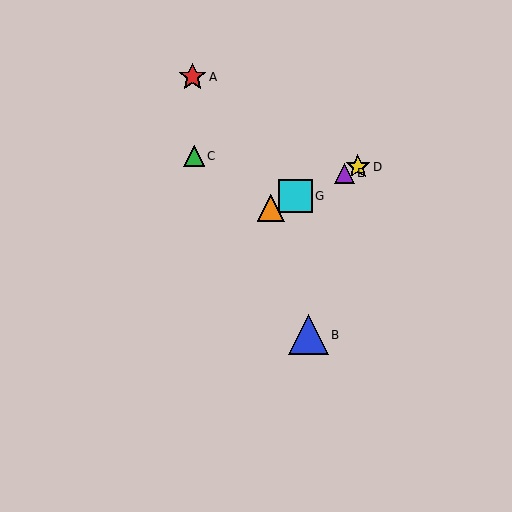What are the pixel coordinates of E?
Object E is at (344, 173).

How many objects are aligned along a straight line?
4 objects (D, E, F, G) are aligned along a straight line.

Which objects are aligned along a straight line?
Objects D, E, F, G are aligned along a straight line.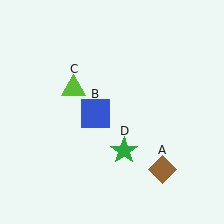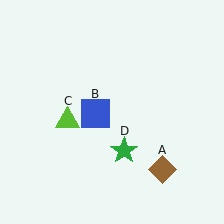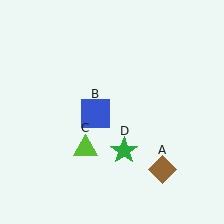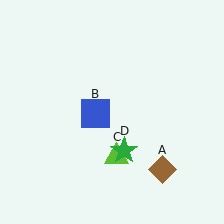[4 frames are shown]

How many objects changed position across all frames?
1 object changed position: lime triangle (object C).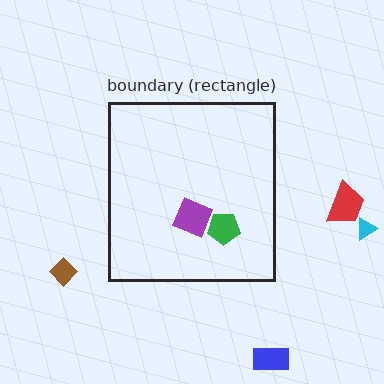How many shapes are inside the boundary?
2 inside, 4 outside.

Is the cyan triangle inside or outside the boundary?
Outside.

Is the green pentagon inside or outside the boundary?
Inside.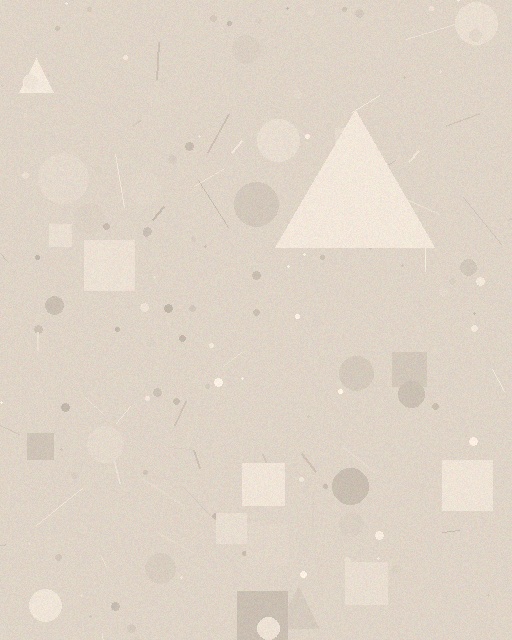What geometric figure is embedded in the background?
A triangle is embedded in the background.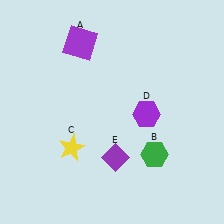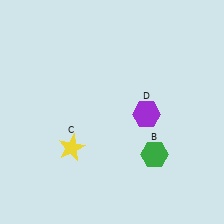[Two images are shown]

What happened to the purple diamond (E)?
The purple diamond (E) was removed in Image 2. It was in the bottom-right area of Image 1.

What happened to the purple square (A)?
The purple square (A) was removed in Image 2. It was in the top-left area of Image 1.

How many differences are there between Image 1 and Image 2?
There are 2 differences between the two images.